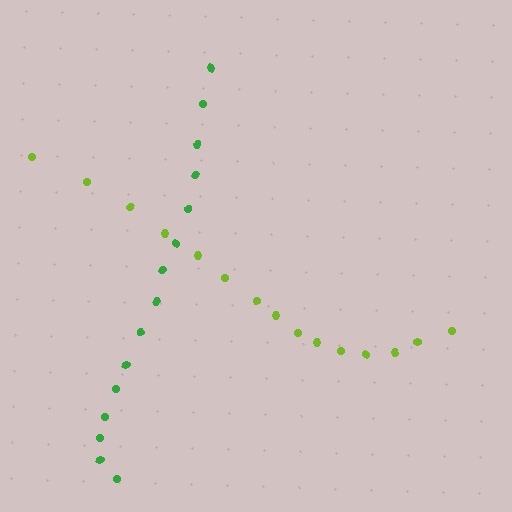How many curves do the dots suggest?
There are 2 distinct paths.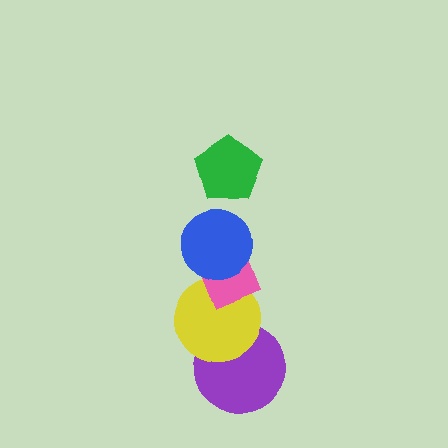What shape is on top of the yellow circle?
The pink rectangle is on top of the yellow circle.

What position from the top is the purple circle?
The purple circle is 5th from the top.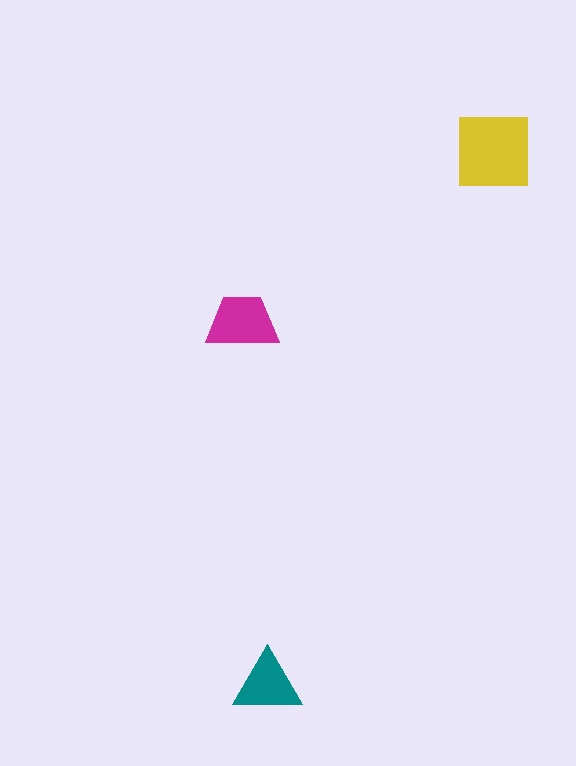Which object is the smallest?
The teal triangle.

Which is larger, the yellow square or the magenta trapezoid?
The yellow square.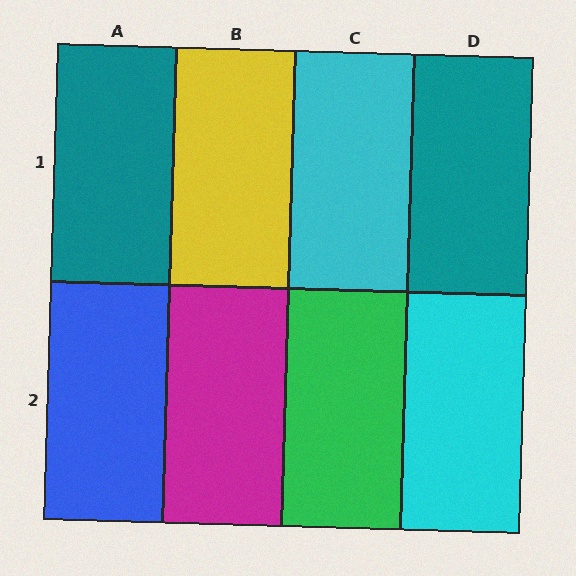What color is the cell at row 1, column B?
Yellow.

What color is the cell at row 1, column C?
Cyan.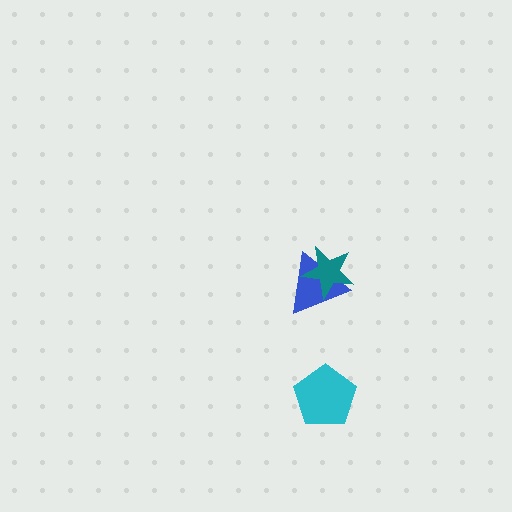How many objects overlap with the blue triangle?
1 object overlaps with the blue triangle.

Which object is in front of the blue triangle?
The teal star is in front of the blue triangle.